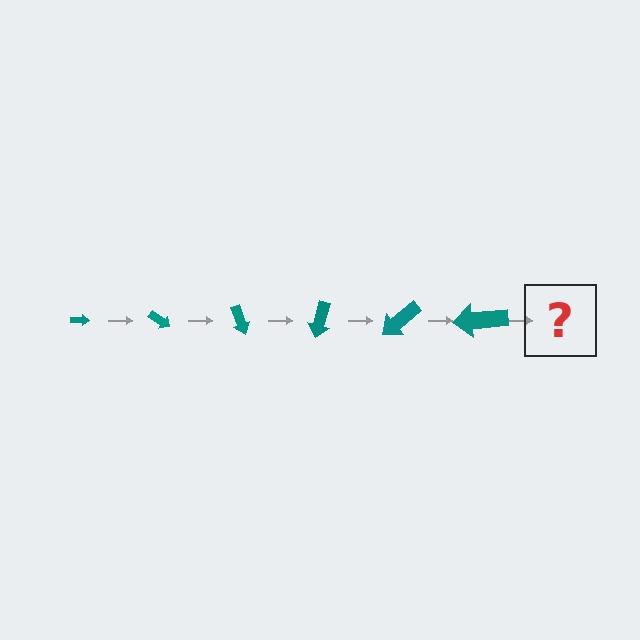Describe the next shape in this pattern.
It should be an arrow, larger than the previous one and rotated 210 degrees from the start.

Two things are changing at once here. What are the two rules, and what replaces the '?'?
The two rules are that the arrow grows larger each step and it rotates 35 degrees each step. The '?' should be an arrow, larger than the previous one and rotated 210 degrees from the start.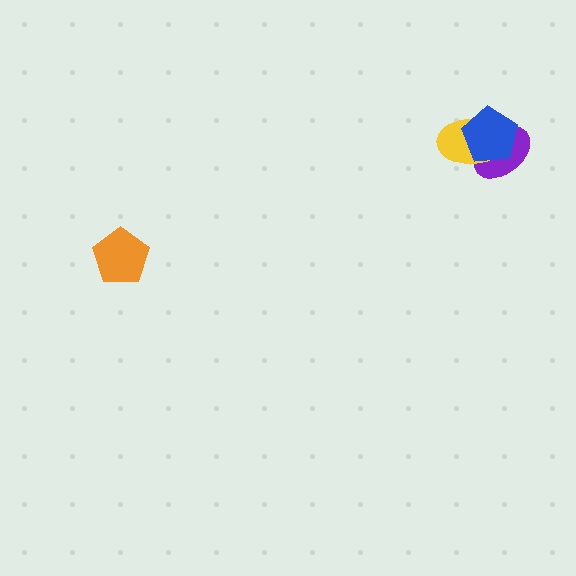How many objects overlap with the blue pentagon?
2 objects overlap with the blue pentagon.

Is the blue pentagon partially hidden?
No, no other shape covers it.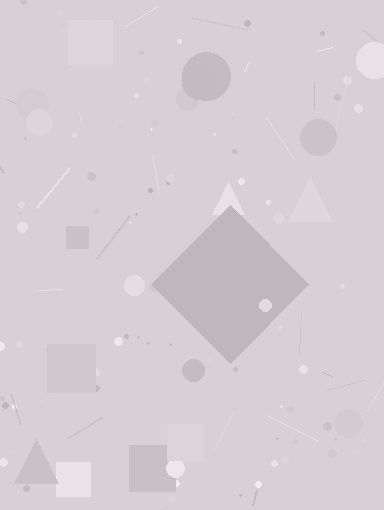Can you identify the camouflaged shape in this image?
The camouflaged shape is a diamond.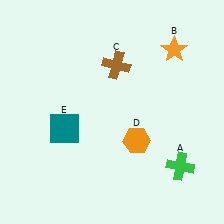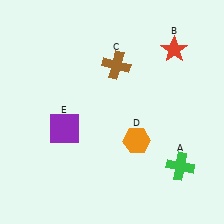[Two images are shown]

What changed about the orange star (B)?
In Image 1, B is orange. In Image 2, it changed to red.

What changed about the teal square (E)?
In Image 1, E is teal. In Image 2, it changed to purple.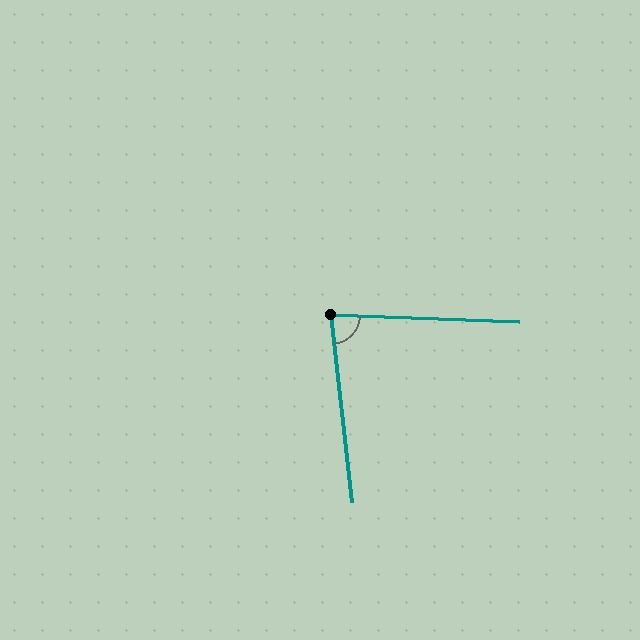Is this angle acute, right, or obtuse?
It is acute.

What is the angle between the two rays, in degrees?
Approximately 82 degrees.